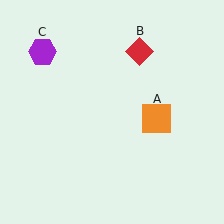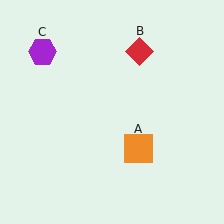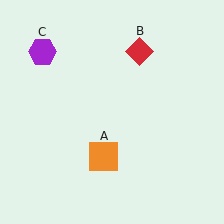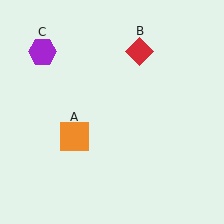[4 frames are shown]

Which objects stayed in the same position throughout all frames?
Red diamond (object B) and purple hexagon (object C) remained stationary.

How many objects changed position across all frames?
1 object changed position: orange square (object A).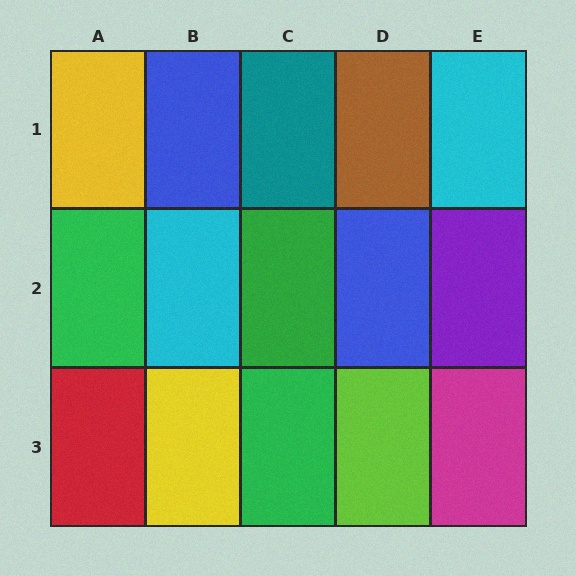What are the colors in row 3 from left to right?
Red, yellow, green, lime, magenta.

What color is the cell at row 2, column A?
Green.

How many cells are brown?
1 cell is brown.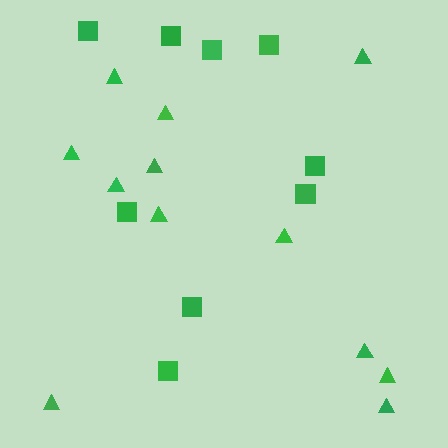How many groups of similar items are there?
There are 2 groups: one group of triangles (12) and one group of squares (9).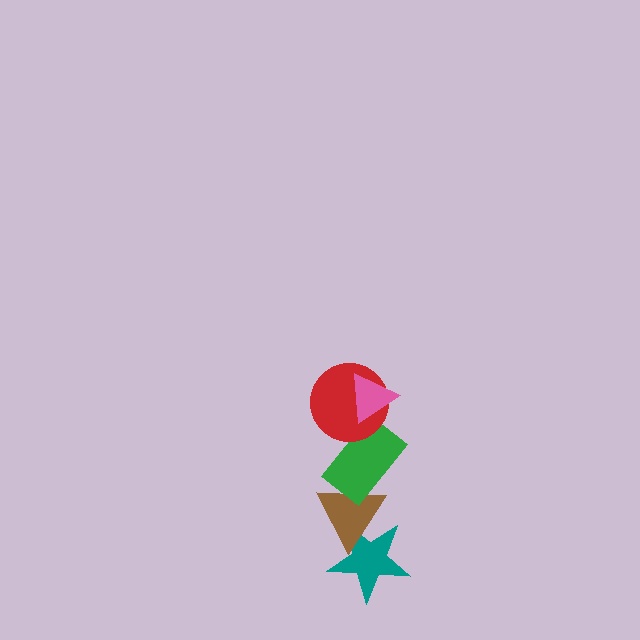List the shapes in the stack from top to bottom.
From top to bottom: the pink triangle, the red circle, the green rectangle, the brown triangle, the teal star.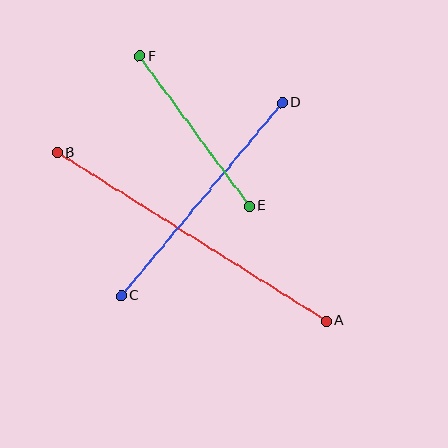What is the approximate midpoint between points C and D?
The midpoint is at approximately (202, 199) pixels.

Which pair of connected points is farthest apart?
Points A and B are farthest apart.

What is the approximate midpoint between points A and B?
The midpoint is at approximately (192, 237) pixels.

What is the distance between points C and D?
The distance is approximately 251 pixels.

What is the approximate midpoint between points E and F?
The midpoint is at approximately (195, 131) pixels.